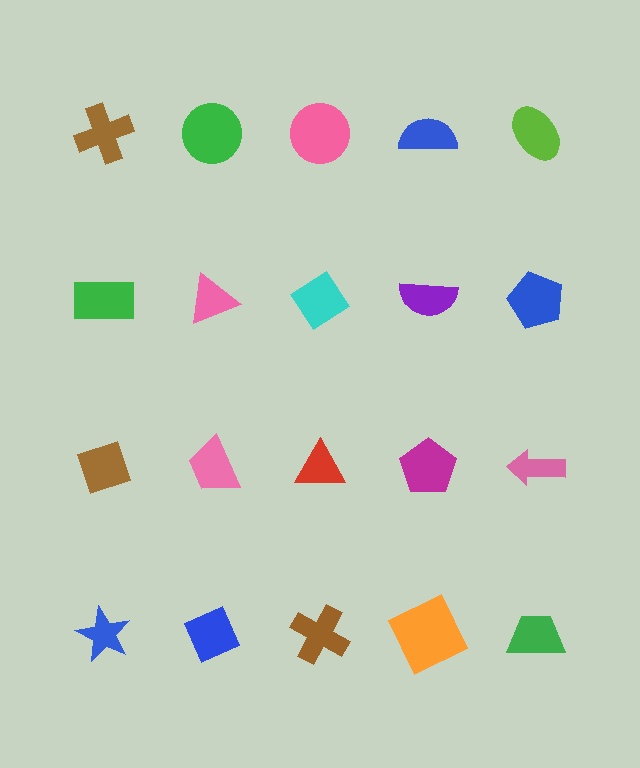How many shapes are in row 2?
5 shapes.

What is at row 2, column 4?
A purple semicircle.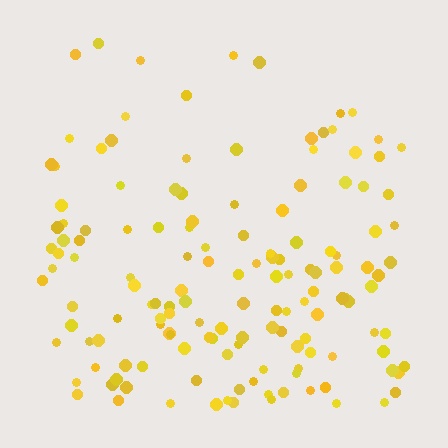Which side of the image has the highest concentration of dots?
The bottom.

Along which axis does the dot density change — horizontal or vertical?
Vertical.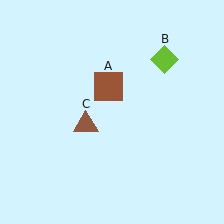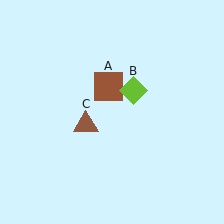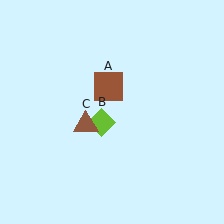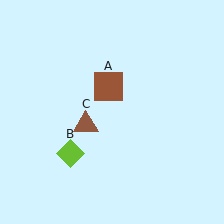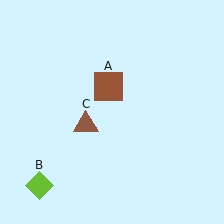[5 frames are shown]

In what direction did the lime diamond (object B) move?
The lime diamond (object B) moved down and to the left.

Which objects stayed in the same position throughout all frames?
Brown square (object A) and brown triangle (object C) remained stationary.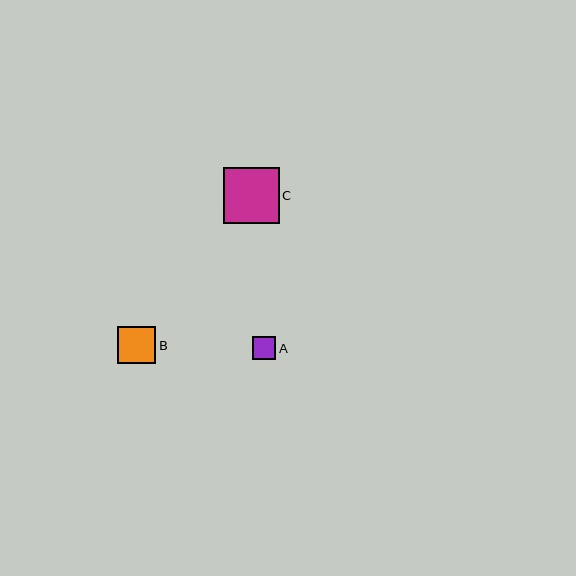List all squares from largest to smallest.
From largest to smallest: C, B, A.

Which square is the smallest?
Square A is the smallest with a size of approximately 23 pixels.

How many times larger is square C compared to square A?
Square C is approximately 2.4 times the size of square A.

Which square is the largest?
Square C is the largest with a size of approximately 56 pixels.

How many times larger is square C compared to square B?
Square C is approximately 1.5 times the size of square B.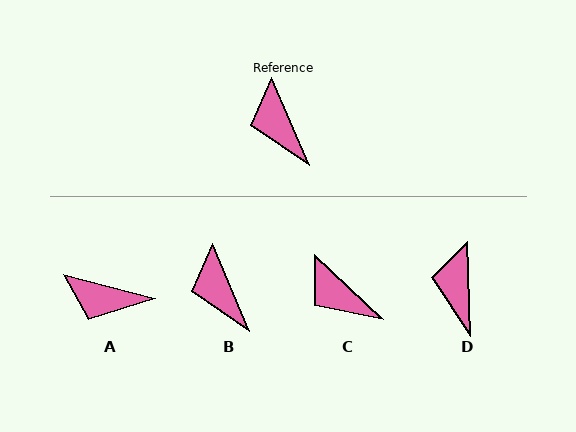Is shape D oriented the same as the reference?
No, it is off by about 21 degrees.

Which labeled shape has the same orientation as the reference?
B.